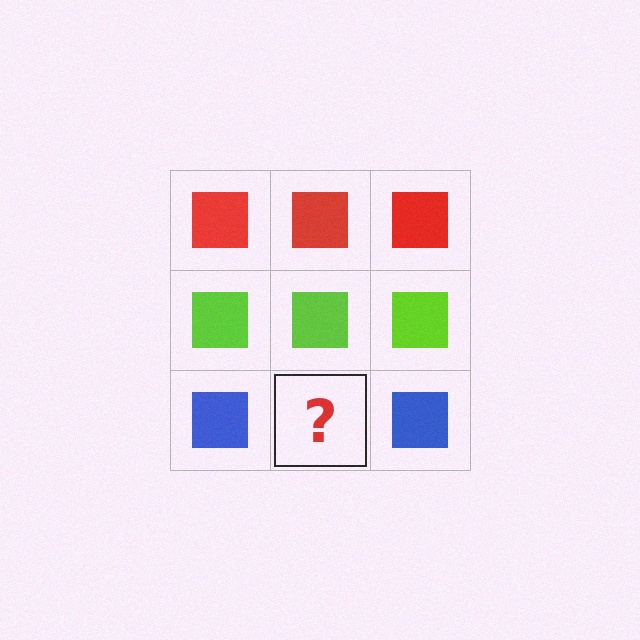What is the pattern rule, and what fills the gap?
The rule is that each row has a consistent color. The gap should be filled with a blue square.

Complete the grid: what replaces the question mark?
The question mark should be replaced with a blue square.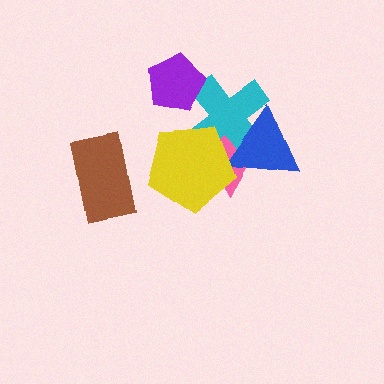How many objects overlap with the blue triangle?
3 objects overlap with the blue triangle.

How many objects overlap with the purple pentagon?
1 object overlaps with the purple pentagon.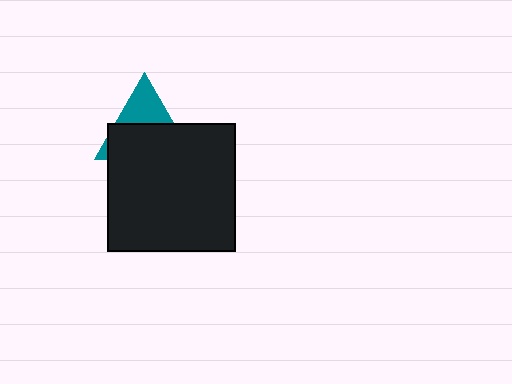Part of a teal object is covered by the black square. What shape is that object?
It is a triangle.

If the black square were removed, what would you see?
You would see the complete teal triangle.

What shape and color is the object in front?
The object in front is a black square.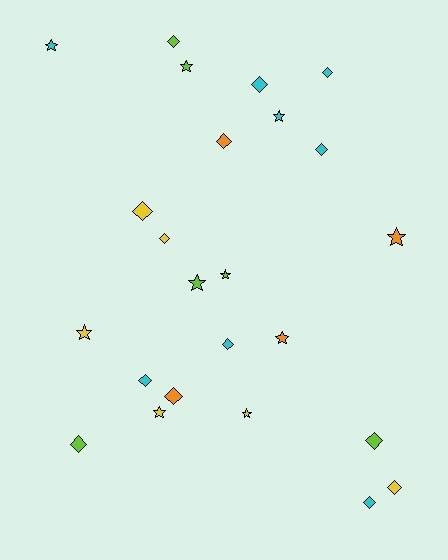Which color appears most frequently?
Cyan, with 8 objects.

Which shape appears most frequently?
Diamond, with 14 objects.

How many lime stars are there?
There are 3 lime stars.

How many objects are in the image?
There are 24 objects.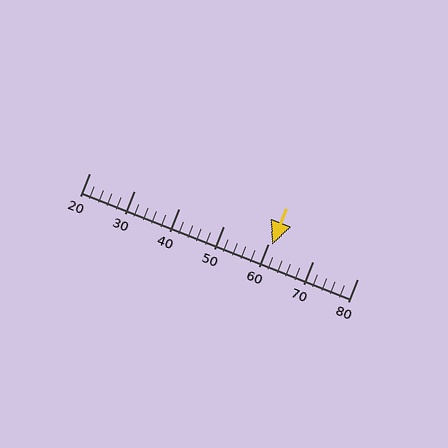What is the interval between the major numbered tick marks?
The major tick marks are spaced 10 units apart.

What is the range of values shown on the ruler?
The ruler shows values from 20 to 80.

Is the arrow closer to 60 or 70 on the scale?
The arrow is closer to 60.